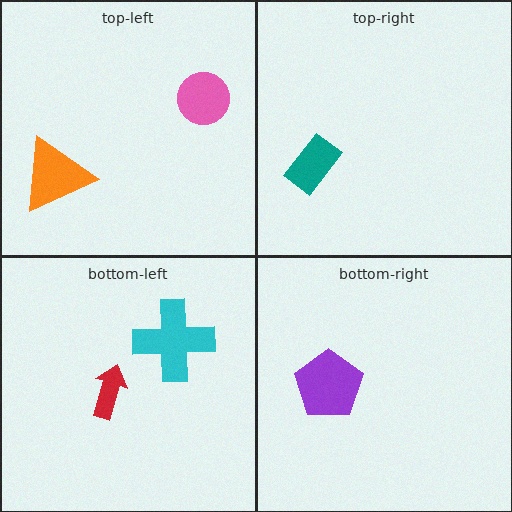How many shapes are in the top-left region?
2.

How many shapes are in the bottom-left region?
2.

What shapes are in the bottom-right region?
The purple pentagon.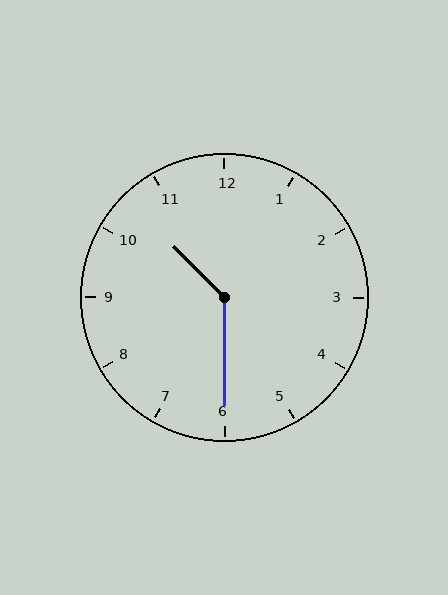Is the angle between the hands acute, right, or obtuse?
It is obtuse.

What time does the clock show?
10:30.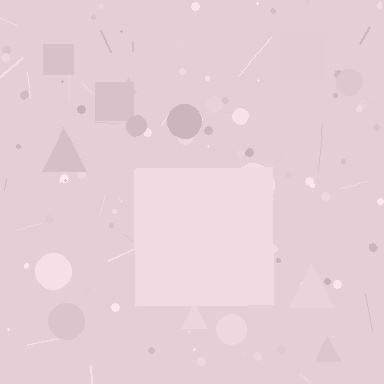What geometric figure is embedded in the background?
A square is embedded in the background.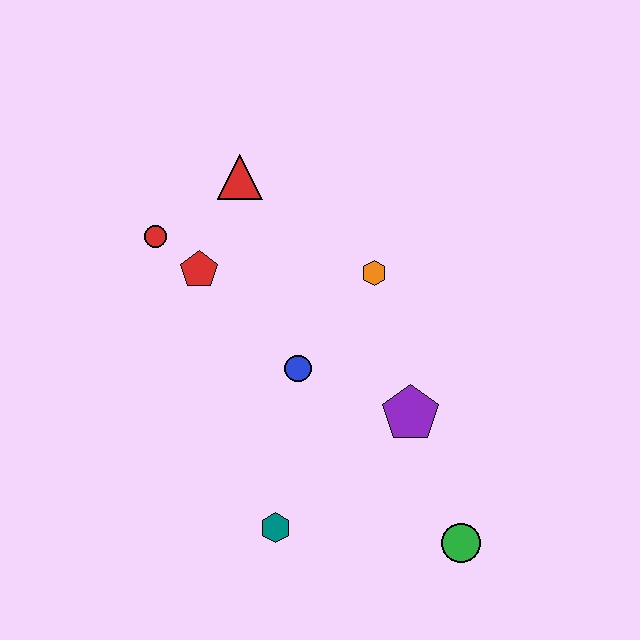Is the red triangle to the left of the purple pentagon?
Yes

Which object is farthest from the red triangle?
The green circle is farthest from the red triangle.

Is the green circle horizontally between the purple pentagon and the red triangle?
No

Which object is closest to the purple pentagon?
The blue circle is closest to the purple pentagon.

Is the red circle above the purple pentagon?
Yes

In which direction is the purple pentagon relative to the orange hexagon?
The purple pentagon is below the orange hexagon.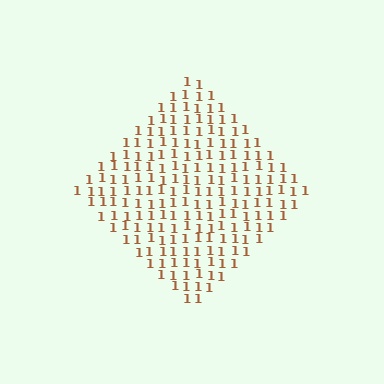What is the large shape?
The large shape is a diamond.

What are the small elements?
The small elements are digit 1's.